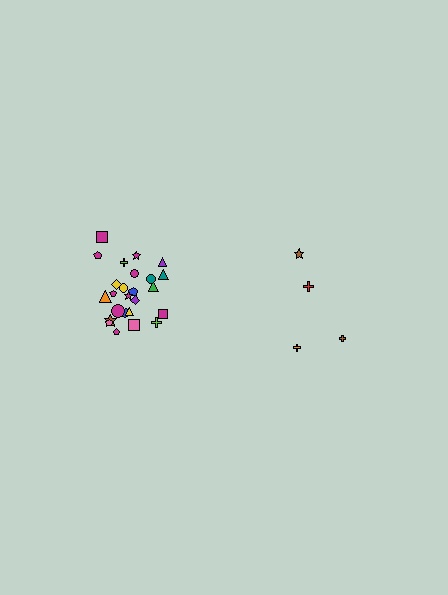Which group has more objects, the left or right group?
The left group.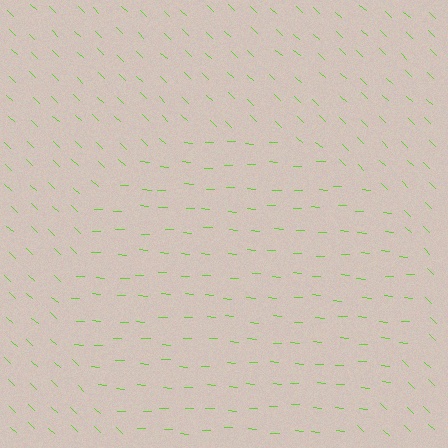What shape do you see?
I see a circle.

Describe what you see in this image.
The image is filled with small lime line segments. A circle region in the image has lines oriented differently from the surrounding lines, creating a visible texture boundary.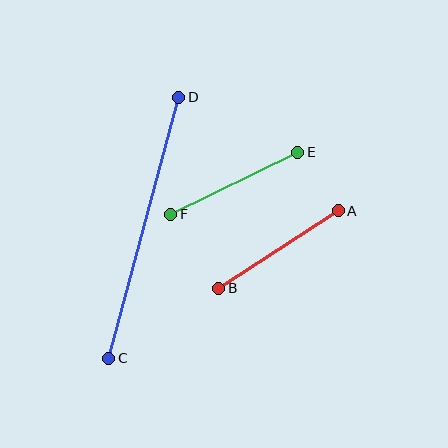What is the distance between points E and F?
The distance is approximately 141 pixels.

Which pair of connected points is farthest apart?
Points C and D are farthest apart.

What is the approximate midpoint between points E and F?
The midpoint is at approximately (234, 183) pixels.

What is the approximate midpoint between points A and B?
The midpoint is at approximately (279, 250) pixels.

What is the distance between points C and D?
The distance is approximately 270 pixels.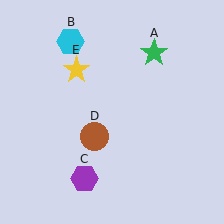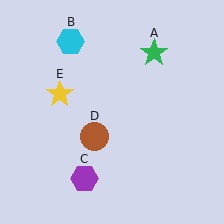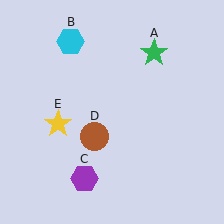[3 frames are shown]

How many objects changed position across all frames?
1 object changed position: yellow star (object E).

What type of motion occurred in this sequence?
The yellow star (object E) rotated counterclockwise around the center of the scene.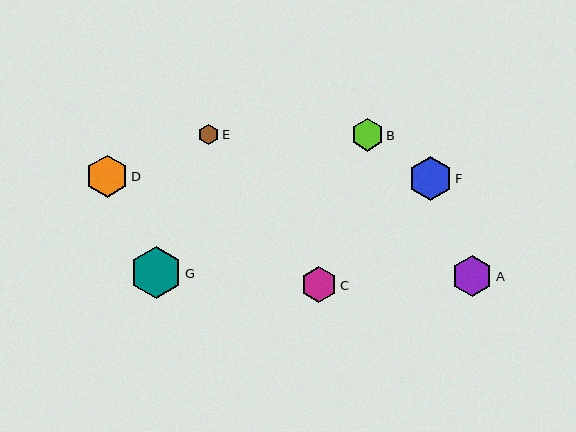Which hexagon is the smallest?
Hexagon E is the smallest with a size of approximately 20 pixels.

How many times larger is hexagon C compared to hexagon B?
Hexagon C is approximately 1.1 times the size of hexagon B.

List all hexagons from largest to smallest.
From largest to smallest: G, F, D, A, C, B, E.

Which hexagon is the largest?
Hexagon G is the largest with a size of approximately 52 pixels.